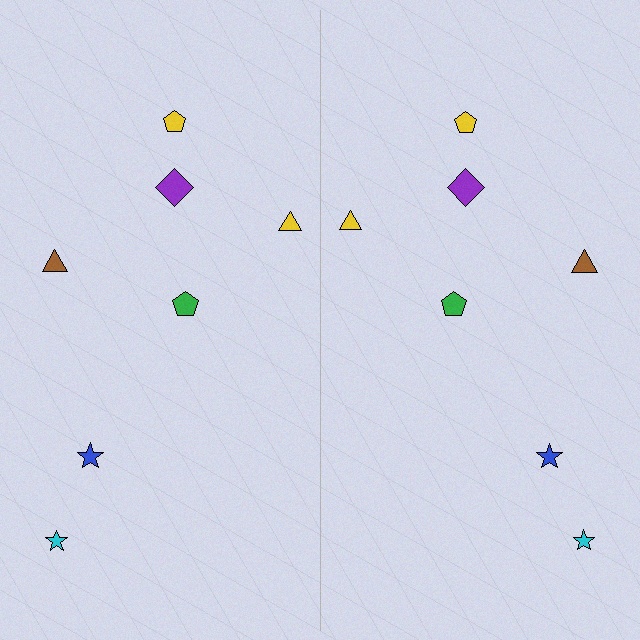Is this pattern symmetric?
Yes, this pattern has bilateral (reflection) symmetry.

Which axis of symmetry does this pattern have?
The pattern has a vertical axis of symmetry running through the center of the image.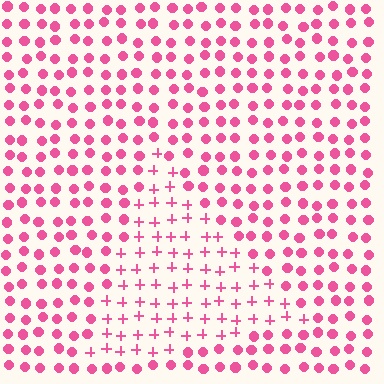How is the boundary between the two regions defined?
The boundary is defined by a change in element shape: plus signs inside vs. circles outside. All elements share the same color and spacing.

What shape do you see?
I see a triangle.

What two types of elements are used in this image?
The image uses plus signs inside the triangle region and circles outside it.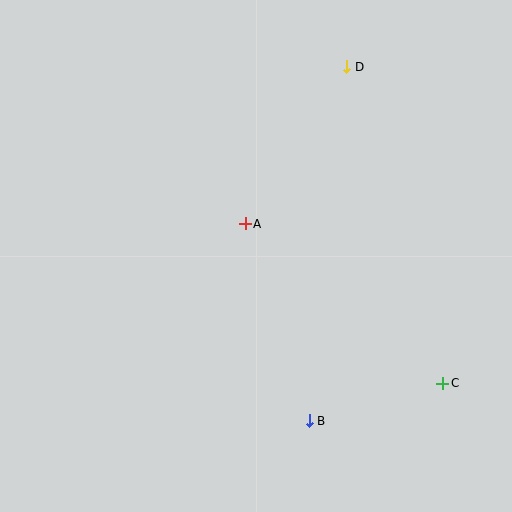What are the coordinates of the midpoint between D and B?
The midpoint between D and B is at (328, 244).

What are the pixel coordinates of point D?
Point D is at (347, 67).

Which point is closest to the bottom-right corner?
Point C is closest to the bottom-right corner.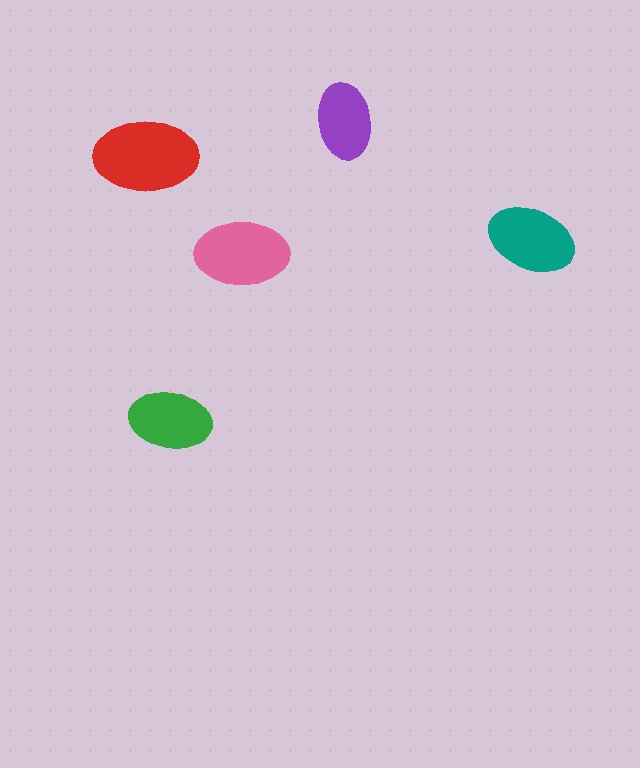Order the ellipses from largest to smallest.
the red one, the pink one, the teal one, the green one, the purple one.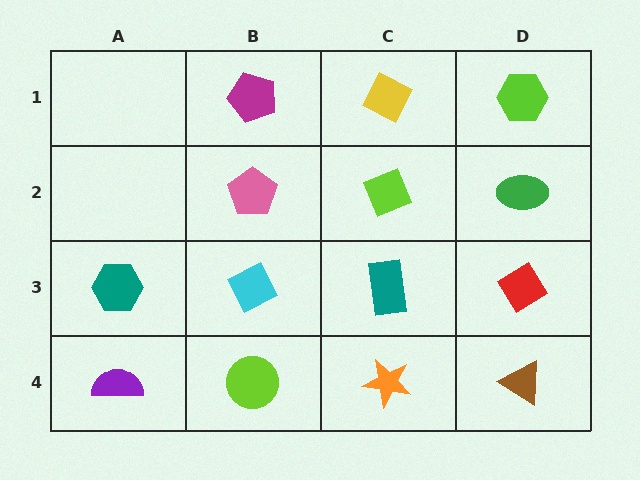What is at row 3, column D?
A red diamond.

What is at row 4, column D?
A brown triangle.